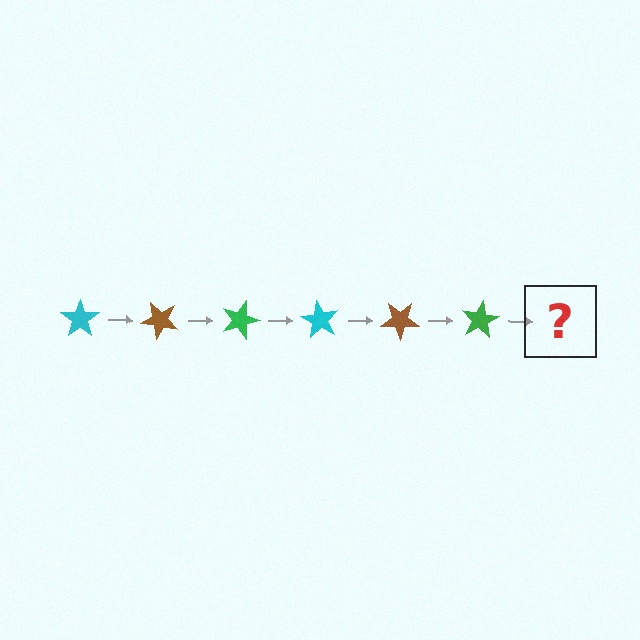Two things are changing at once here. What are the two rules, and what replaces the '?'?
The two rules are that it rotates 45 degrees each step and the color cycles through cyan, brown, and green. The '?' should be a cyan star, rotated 270 degrees from the start.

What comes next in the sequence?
The next element should be a cyan star, rotated 270 degrees from the start.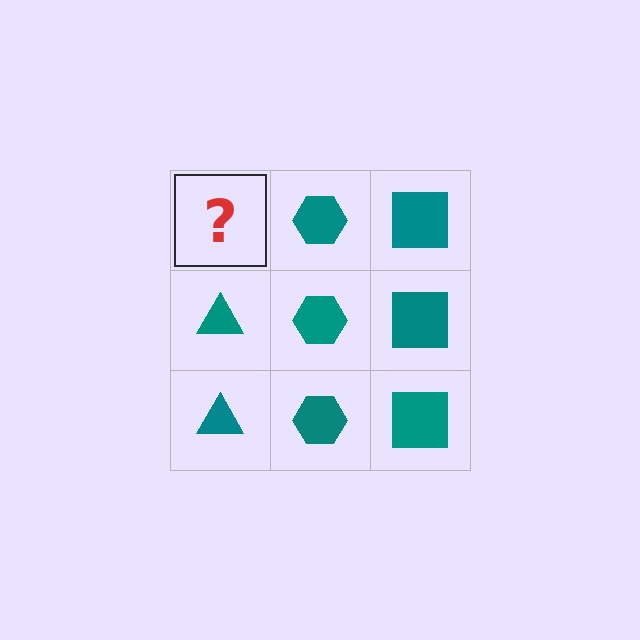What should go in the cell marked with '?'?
The missing cell should contain a teal triangle.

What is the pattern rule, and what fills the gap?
The rule is that each column has a consistent shape. The gap should be filled with a teal triangle.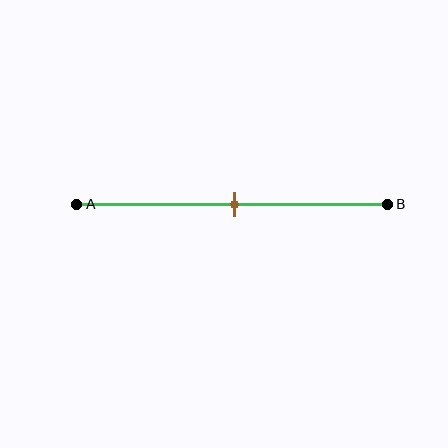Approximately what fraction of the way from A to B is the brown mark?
The brown mark is approximately 50% of the way from A to B.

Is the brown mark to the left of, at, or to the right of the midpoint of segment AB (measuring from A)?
The brown mark is approximately at the midpoint of segment AB.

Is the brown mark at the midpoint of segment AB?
Yes, the mark is approximately at the midpoint.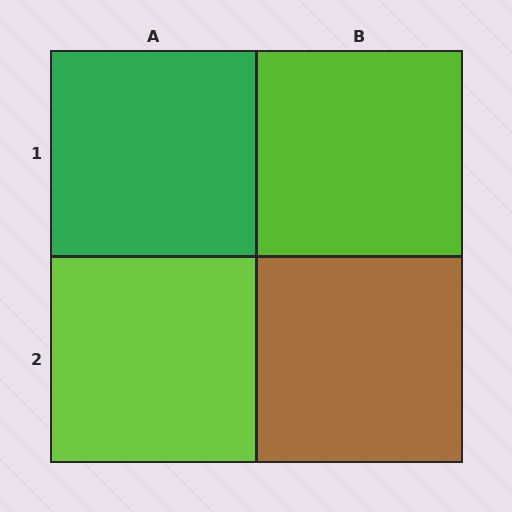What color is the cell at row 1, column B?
Lime.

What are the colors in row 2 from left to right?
Lime, brown.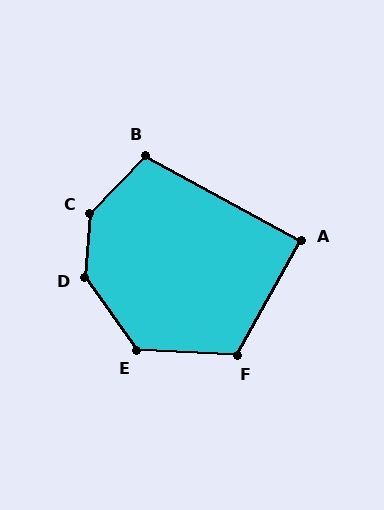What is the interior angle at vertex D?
Approximately 139 degrees (obtuse).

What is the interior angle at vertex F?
Approximately 116 degrees (obtuse).